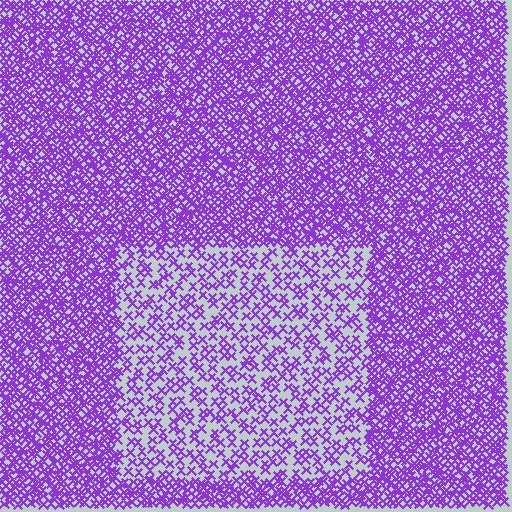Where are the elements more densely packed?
The elements are more densely packed outside the rectangle boundary.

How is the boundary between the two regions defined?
The boundary is defined by a change in element density (approximately 2.3x ratio). All elements are the same color, size, and shape.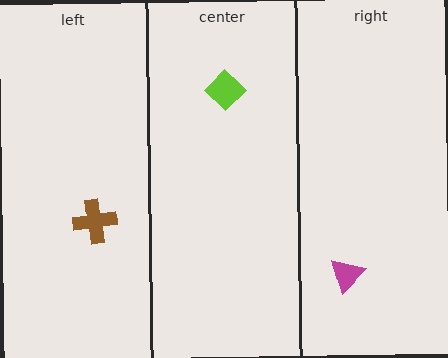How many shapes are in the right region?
1.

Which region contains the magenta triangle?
The right region.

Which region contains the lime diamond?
The center region.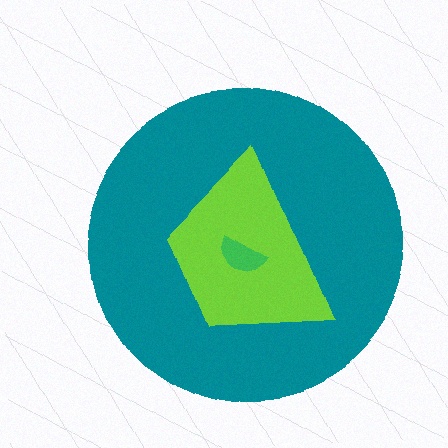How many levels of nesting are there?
3.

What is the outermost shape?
The teal circle.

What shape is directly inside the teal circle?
The lime trapezoid.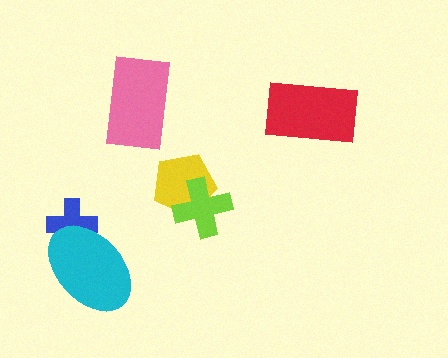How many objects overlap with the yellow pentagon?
1 object overlaps with the yellow pentagon.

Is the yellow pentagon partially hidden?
Yes, it is partially covered by another shape.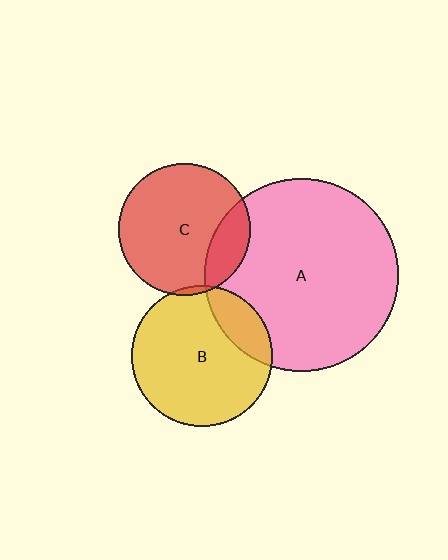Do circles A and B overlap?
Yes.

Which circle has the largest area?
Circle A (pink).